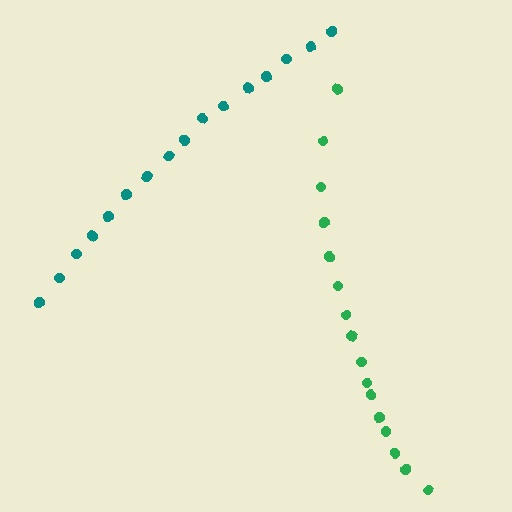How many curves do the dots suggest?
There are 2 distinct paths.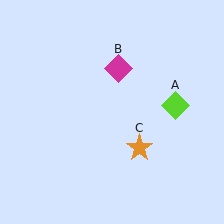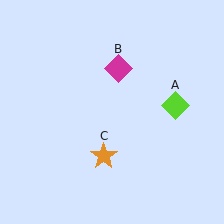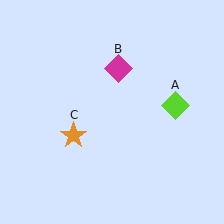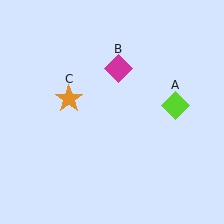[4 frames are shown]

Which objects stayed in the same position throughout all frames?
Lime diamond (object A) and magenta diamond (object B) remained stationary.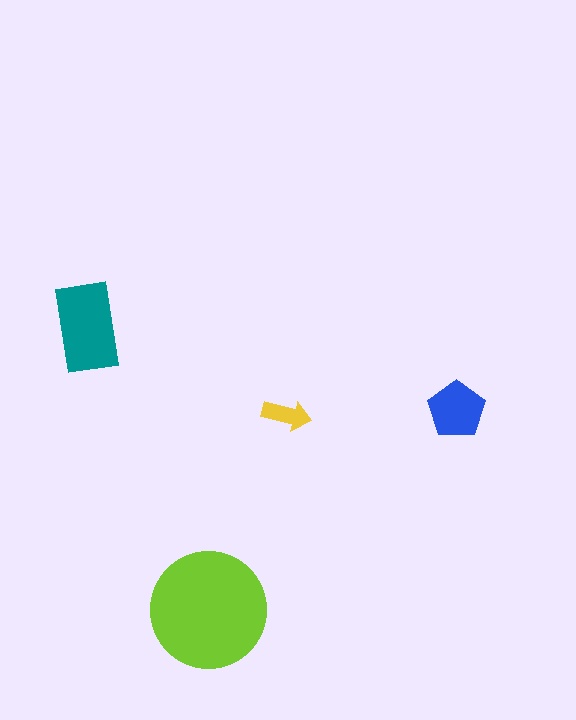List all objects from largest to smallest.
The lime circle, the teal rectangle, the blue pentagon, the yellow arrow.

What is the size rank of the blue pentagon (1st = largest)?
3rd.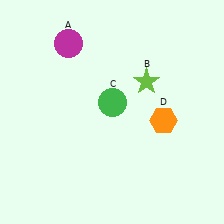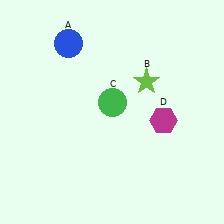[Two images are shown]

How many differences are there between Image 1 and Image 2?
There are 2 differences between the two images.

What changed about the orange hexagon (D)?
In Image 1, D is orange. In Image 2, it changed to magenta.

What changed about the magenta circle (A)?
In Image 1, A is magenta. In Image 2, it changed to blue.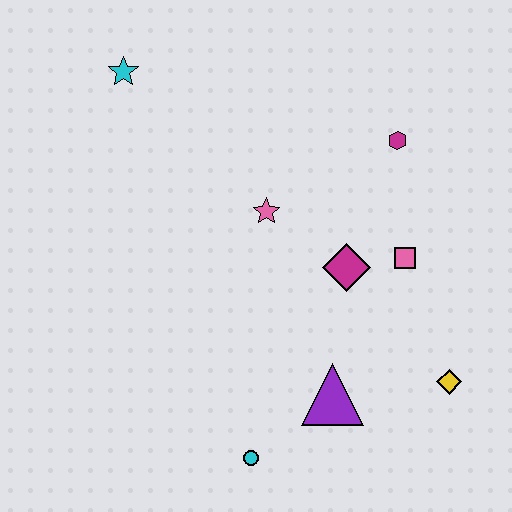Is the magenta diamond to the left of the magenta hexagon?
Yes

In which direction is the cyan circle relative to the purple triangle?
The cyan circle is to the left of the purple triangle.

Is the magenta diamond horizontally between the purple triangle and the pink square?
Yes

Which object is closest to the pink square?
The magenta diamond is closest to the pink square.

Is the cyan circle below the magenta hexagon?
Yes